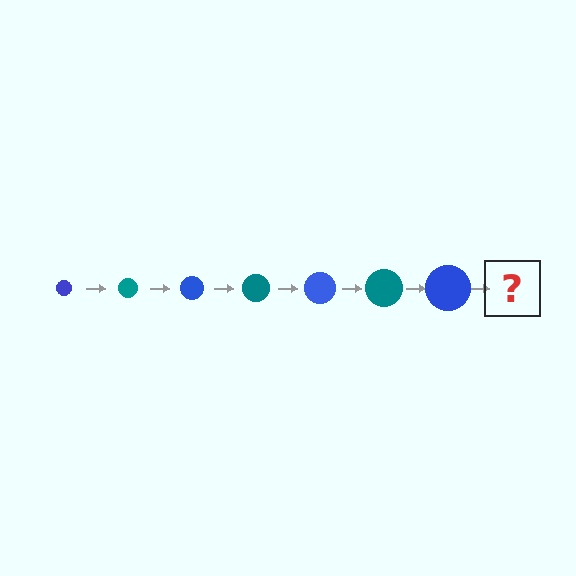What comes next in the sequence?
The next element should be a teal circle, larger than the previous one.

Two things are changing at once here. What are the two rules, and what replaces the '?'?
The two rules are that the circle grows larger each step and the color cycles through blue and teal. The '?' should be a teal circle, larger than the previous one.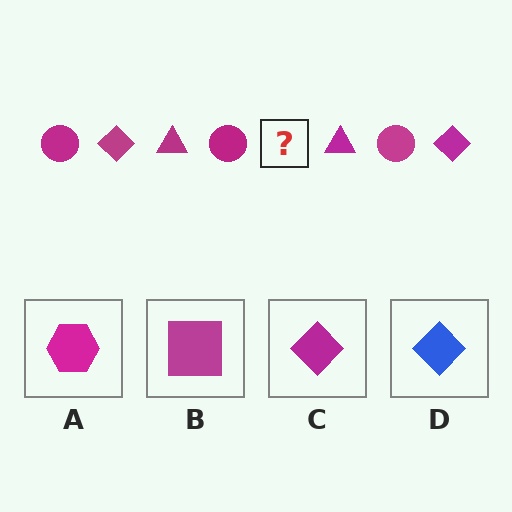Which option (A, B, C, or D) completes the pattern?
C.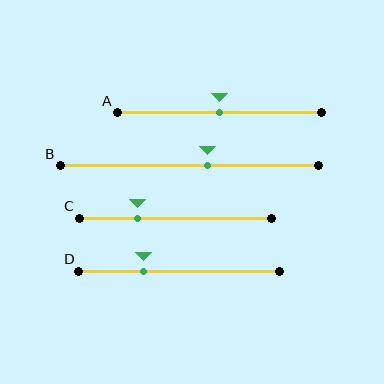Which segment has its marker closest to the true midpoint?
Segment A has its marker closest to the true midpoint.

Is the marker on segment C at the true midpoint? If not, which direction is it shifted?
No, the marker on segment C is shifted to the left by about 20% of the segment length.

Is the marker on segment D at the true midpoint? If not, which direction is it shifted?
No, the marker on segment D is shifted to the left by about 18% of the segment length.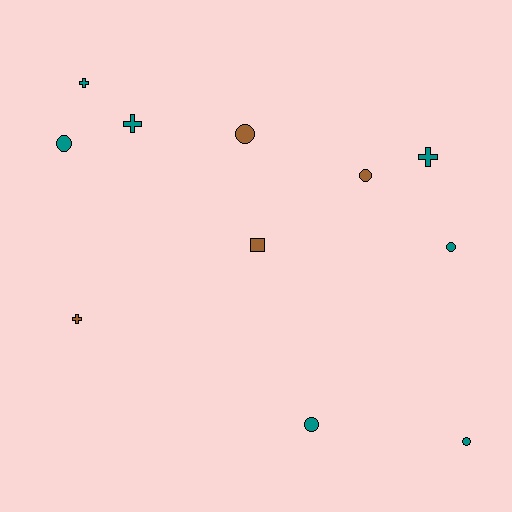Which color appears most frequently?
Teal, with 7 objects.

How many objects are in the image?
There are 11 objects.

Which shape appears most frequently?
Circle, with 6 objects.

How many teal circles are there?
There are 4 teal circles.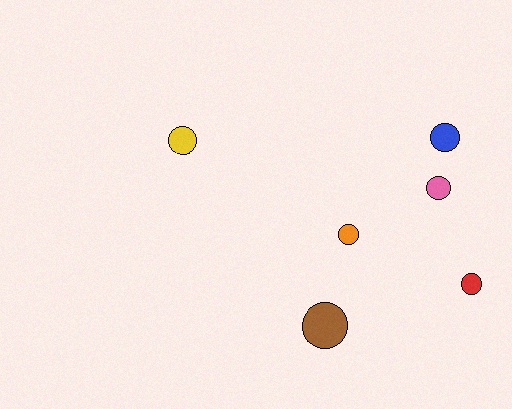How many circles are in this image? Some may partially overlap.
There are 6 circles.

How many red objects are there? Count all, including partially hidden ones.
There is 1 red object.